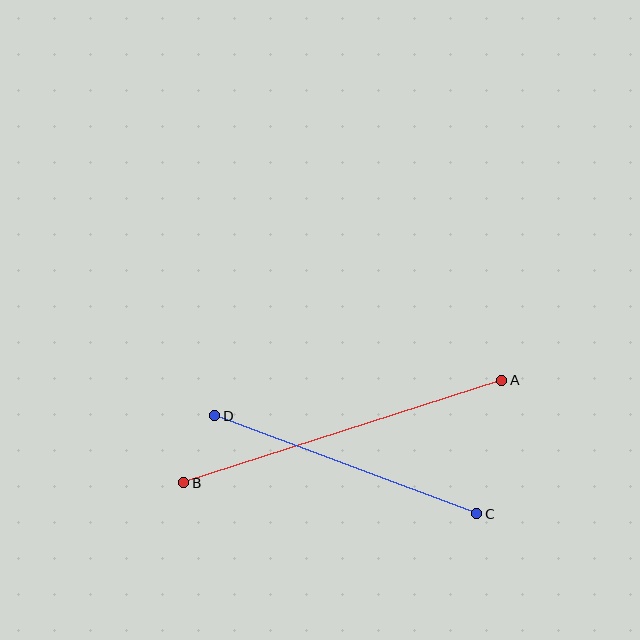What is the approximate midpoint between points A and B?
The midpoint is at approximately (343, 432) pixels.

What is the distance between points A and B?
The distance is approximately 334 pixels.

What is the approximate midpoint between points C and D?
The midpoint is at approximately (346, 465) pixels.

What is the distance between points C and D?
The distance is approximately 279 pixels.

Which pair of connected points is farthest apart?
Points A and B are farthest apart.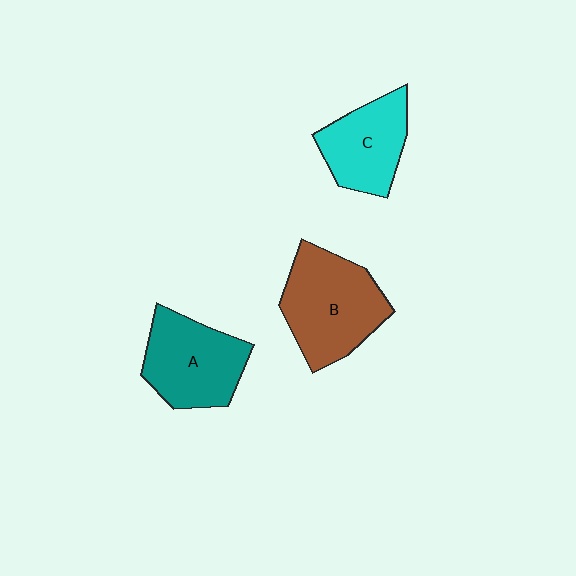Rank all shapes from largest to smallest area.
From largest to smallest: B (brown), A (teal), C (cyan).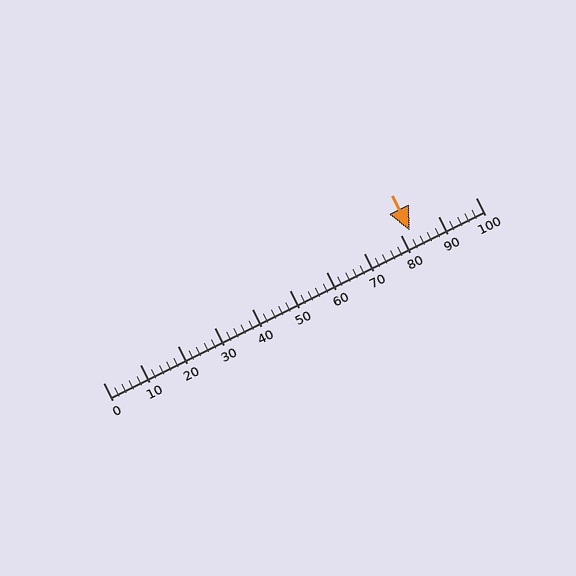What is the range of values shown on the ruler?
The ruler shows values from 0 to 100.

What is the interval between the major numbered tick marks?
The major tick marks are spaced 10 units apart.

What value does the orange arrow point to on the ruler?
The orange arrow points to approximately 82.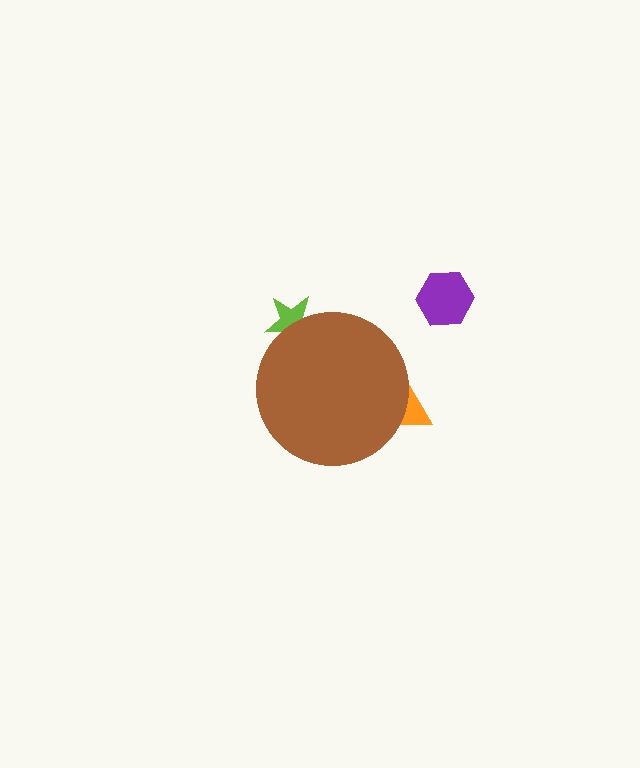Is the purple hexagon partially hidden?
No, the purple hexagon is fully visible.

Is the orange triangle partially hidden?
Yes, the orange triangle is partially hidden behind the brown circle.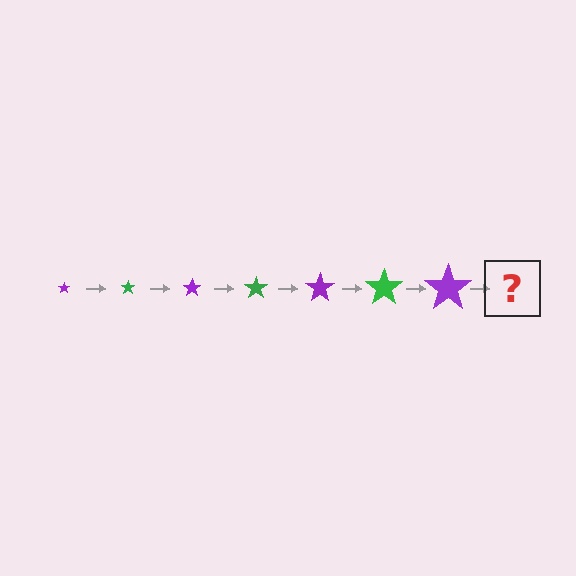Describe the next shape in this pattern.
It should be a green star, larger than the previous one.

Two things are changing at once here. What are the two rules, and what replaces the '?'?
The two rules are that the star grows larger each step and the color cycles through purple and green. The '?' should be a green star, larger than the previous one.